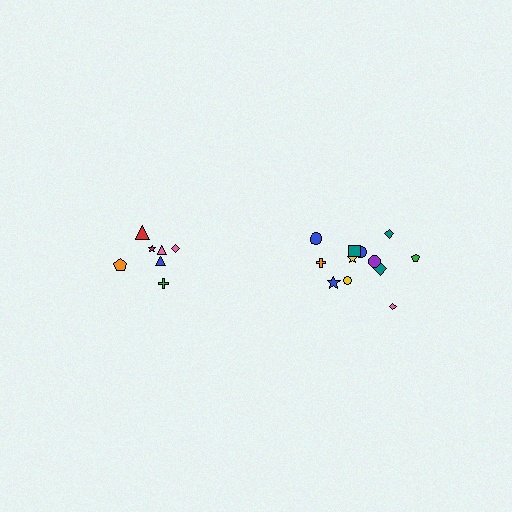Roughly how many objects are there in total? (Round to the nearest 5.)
Roughly 20 objects in total.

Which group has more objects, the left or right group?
The right group.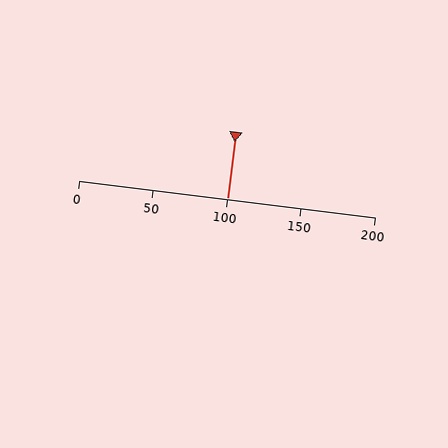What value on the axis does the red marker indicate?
The marker indicates approximately 100.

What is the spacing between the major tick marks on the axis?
The major ticks are spaced 50 apart.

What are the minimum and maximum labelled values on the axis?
The axis runs from 0 to 200.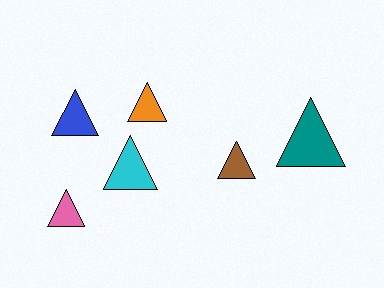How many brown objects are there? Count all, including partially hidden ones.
There is 1 brown object.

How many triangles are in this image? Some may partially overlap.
There are 6 triangles.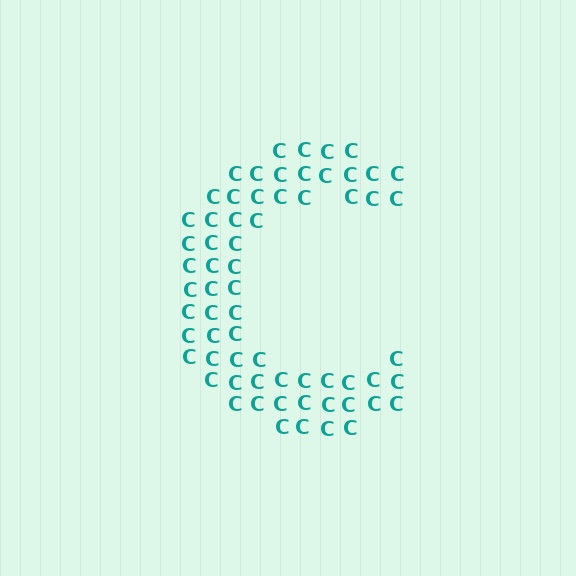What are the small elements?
The small elements are letter C's.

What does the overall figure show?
The overall figure shows the letter C.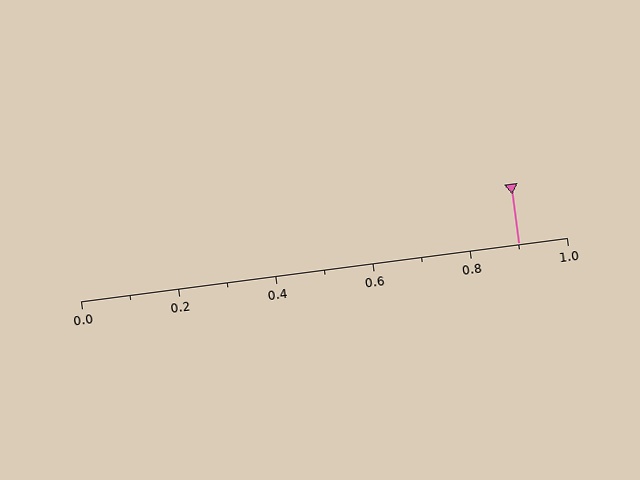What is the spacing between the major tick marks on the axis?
The major ticks are spaced 0.2 apart.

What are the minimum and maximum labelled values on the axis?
The axis runs from 0.0 to 1.0.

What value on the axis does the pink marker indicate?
The marker indicates approximately 0.9.